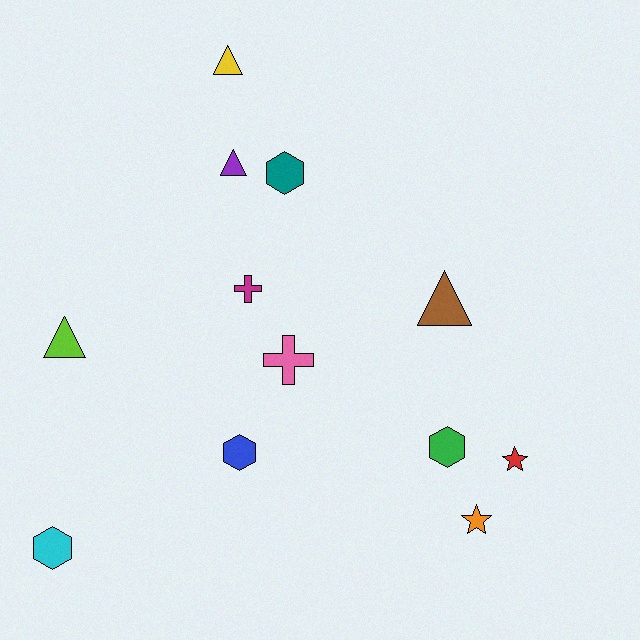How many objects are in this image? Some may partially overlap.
There are 12 objects.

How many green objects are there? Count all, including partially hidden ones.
There is 1 green object.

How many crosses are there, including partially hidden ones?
There are 2 crosses.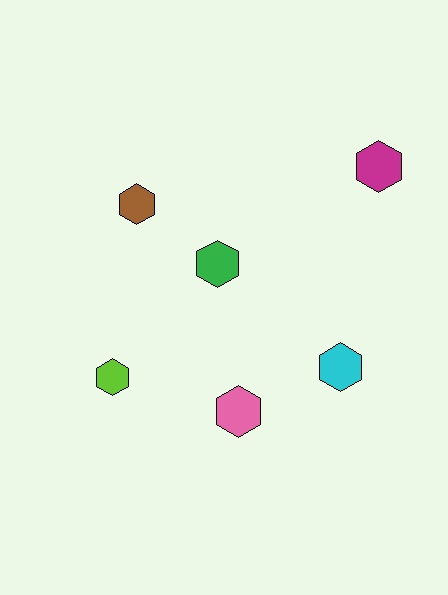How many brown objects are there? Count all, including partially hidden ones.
There is 1 brown object.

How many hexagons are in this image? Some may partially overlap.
There are 6 hexagons.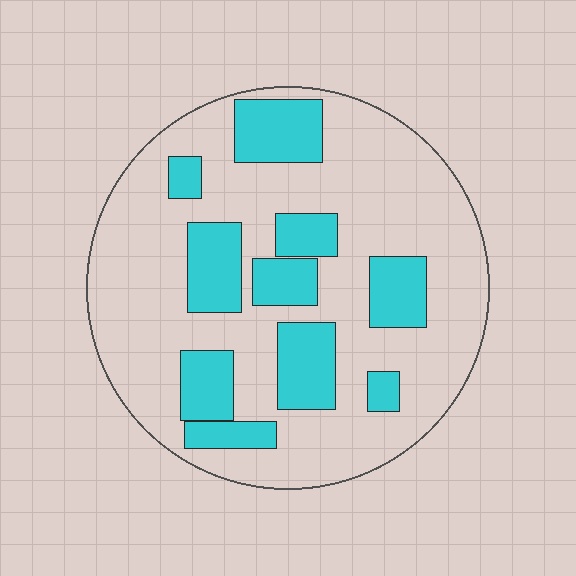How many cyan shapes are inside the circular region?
10.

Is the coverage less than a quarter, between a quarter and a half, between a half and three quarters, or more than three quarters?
Between a quarter and a half.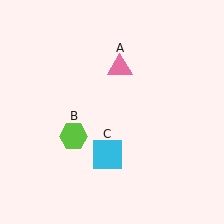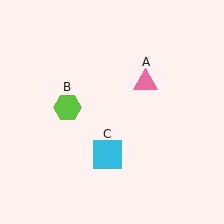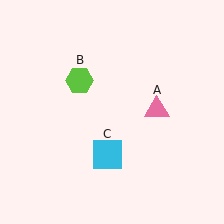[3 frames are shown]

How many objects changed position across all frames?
2 objects changed position: pink triangle (object A), lime hexagon (object B).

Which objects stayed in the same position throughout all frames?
Cyan square (object C) remained stationary.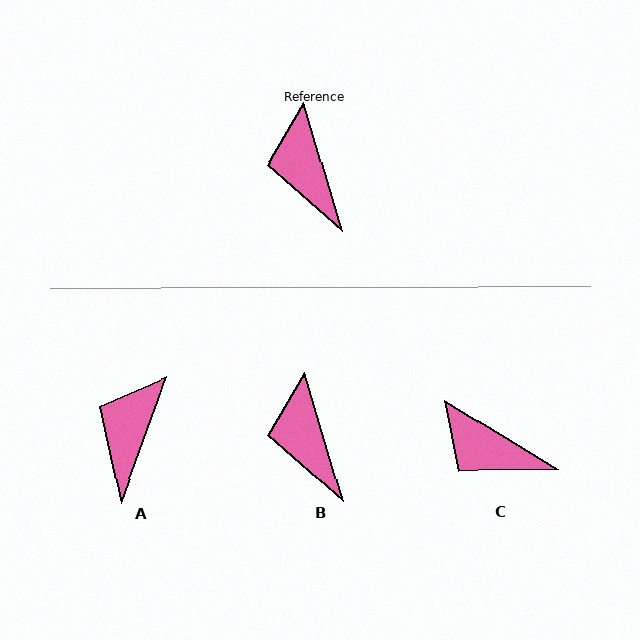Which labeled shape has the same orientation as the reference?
B.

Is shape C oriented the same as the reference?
No, it is off by about 42 degrees.